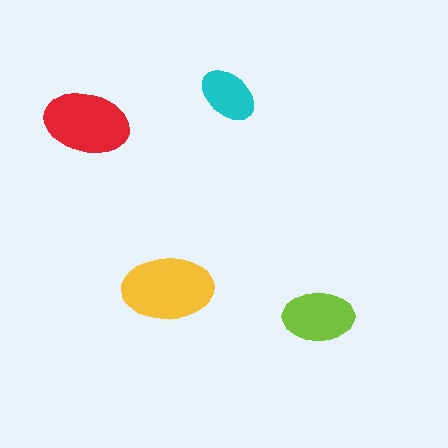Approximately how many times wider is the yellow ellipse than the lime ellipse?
About 1.5 times wider.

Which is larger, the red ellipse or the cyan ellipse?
The red one.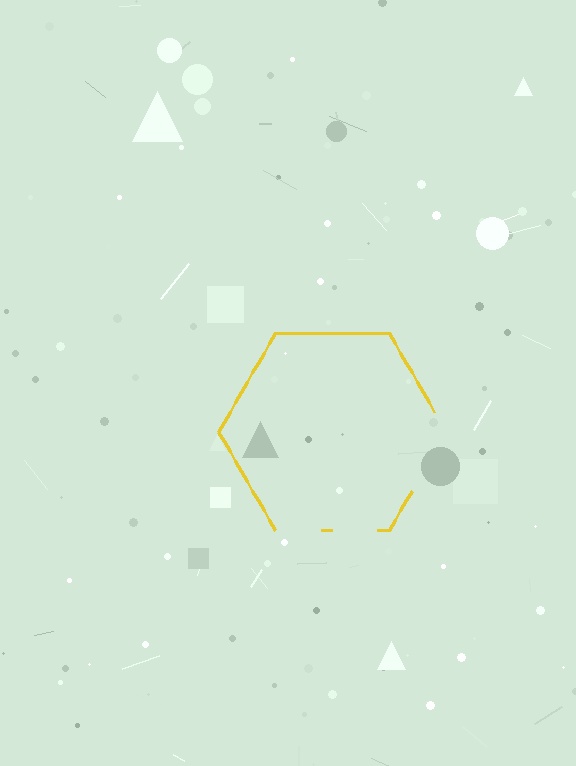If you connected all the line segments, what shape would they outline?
They would outline a hexagon.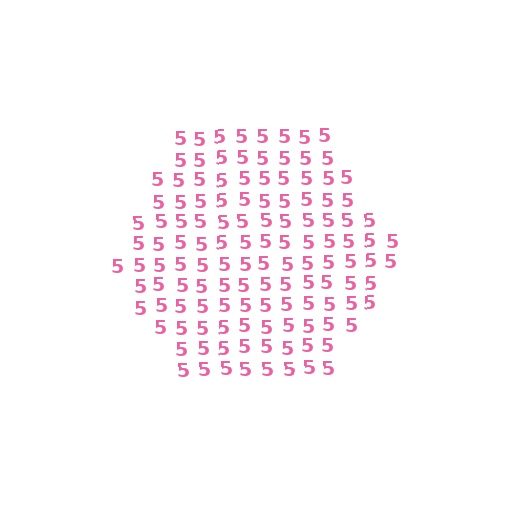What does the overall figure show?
The overall figure shows a hexagon.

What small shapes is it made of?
It is made of small digit 5's.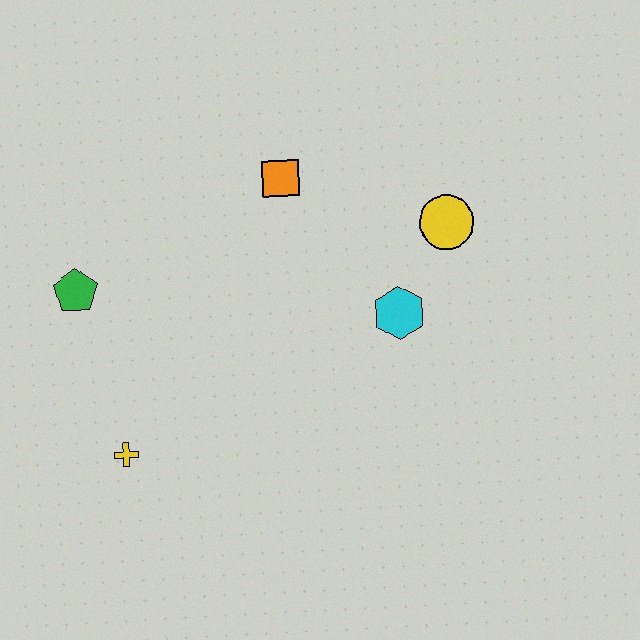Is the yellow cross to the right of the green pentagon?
Yes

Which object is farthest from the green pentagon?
The yellow circle is farthest from the green pentagon.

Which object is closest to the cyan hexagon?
The yellow circle is closest to the cyan hexagon.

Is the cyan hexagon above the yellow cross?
Yes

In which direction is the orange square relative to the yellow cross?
The orange square is above the yellow cross.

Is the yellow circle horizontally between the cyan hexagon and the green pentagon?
No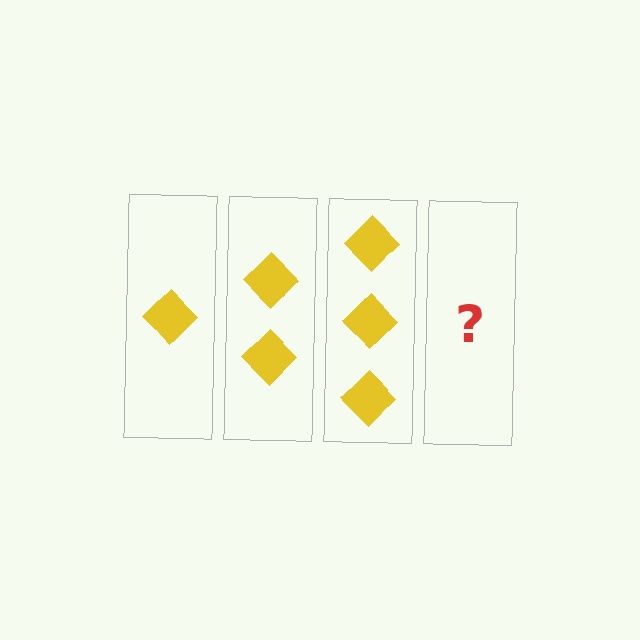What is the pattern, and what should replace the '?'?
The pattern is that each step adds one more diamond. The '?' should be 4 diamonds.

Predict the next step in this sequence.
The next step is 4 diamonds.